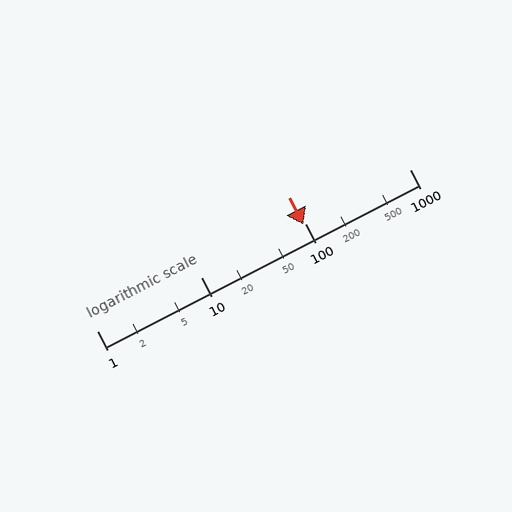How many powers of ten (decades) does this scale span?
The scale spans 3 decades, from 1 to 1000.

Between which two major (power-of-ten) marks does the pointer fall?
The pointer is between 10 and 100.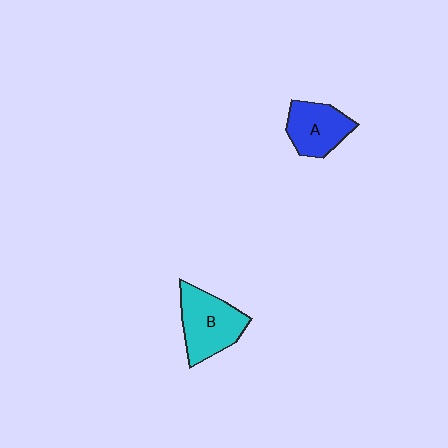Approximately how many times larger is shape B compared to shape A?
Approximately 1.2 times.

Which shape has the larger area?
Shape B (cyan).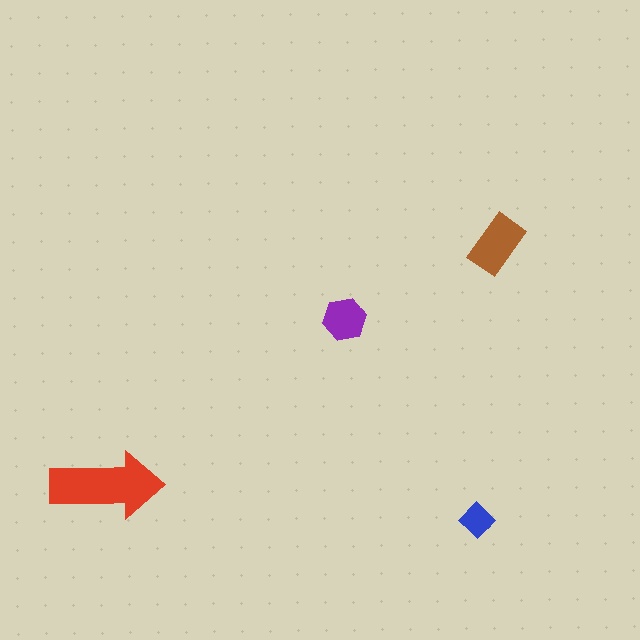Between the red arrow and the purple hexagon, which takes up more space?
The red arrow.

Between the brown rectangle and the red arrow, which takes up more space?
The red arrow.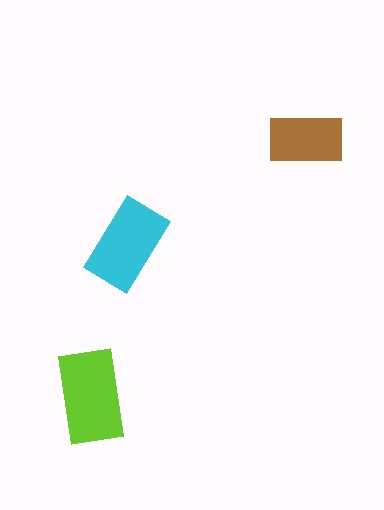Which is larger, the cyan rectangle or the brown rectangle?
The cyan one.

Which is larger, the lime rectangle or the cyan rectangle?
The lime one.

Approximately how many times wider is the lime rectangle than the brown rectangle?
About 1.5 times wider.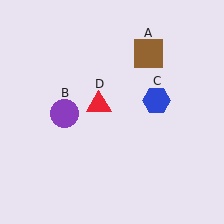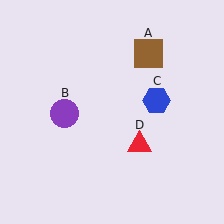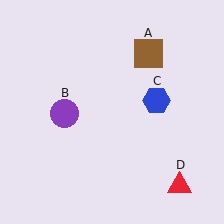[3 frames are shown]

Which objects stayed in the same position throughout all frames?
Brown square (object A) and purple circle (object B) and blue hexagon (object C) remained stationary.